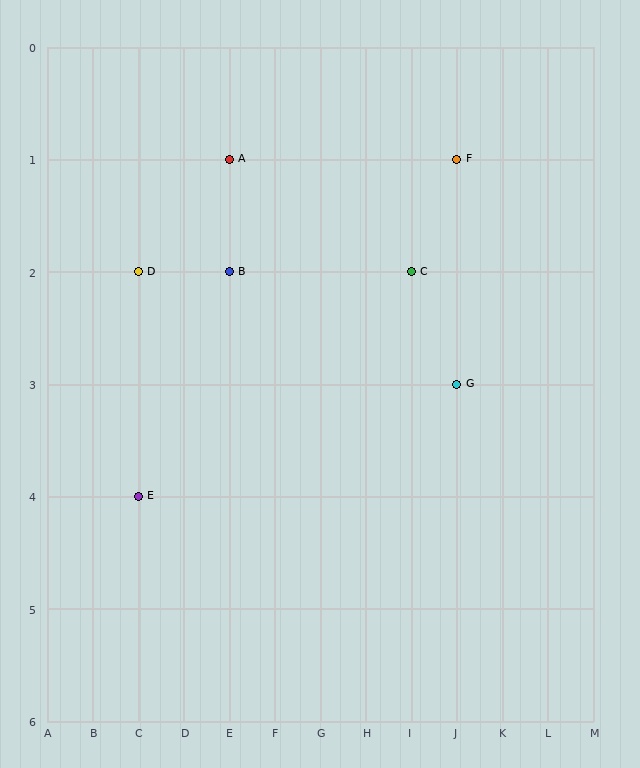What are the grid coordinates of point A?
Point A is at grid coordinates (E, 1).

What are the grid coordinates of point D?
Point D is at grid coordinates (C, 2).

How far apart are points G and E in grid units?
Points G and E are 7 columns and 1 row apart (about 7.1 grid units diagonally).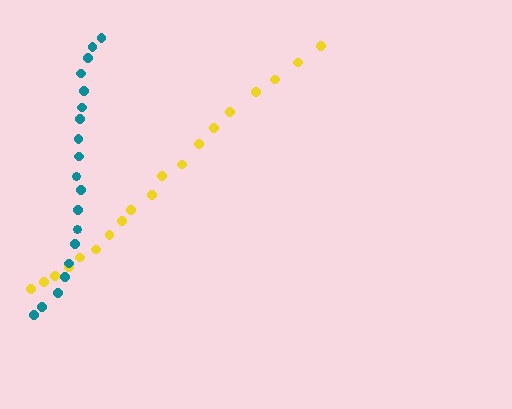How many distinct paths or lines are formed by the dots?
There are 2 distinct paths.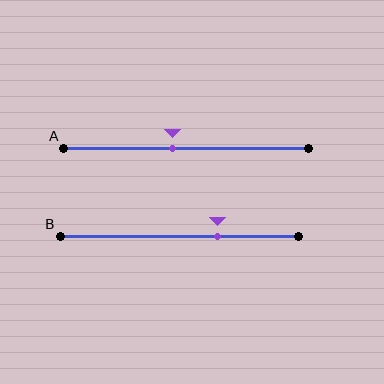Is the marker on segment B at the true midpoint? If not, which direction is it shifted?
No, the marker on segment B is shifted to the right by about 16% of the segment length.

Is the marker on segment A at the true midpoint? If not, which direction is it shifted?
No, the marker on segment A is shifted to the left by about 6% of the segment length.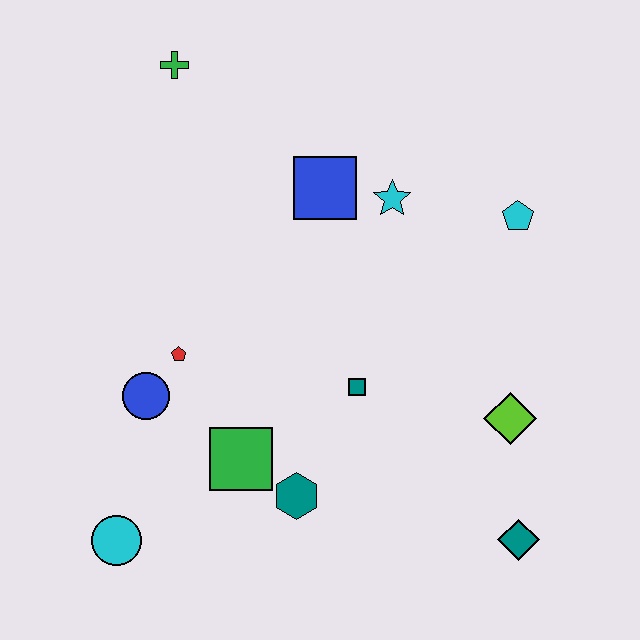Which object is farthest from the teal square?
The green cross is farthest from the teal square.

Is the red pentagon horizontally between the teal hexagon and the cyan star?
No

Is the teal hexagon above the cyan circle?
Yes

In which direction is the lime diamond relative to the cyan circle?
The lime diamond is to the right of the cyan circle.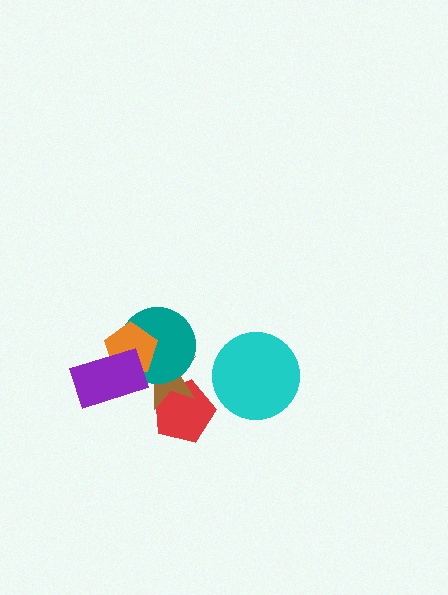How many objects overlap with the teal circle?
3 objects overlap with the teal circle.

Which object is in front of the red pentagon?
The brown star is in front of the red pentagon.